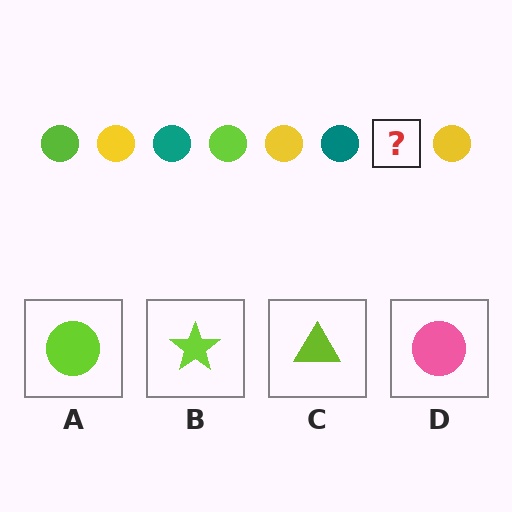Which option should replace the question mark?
Option A.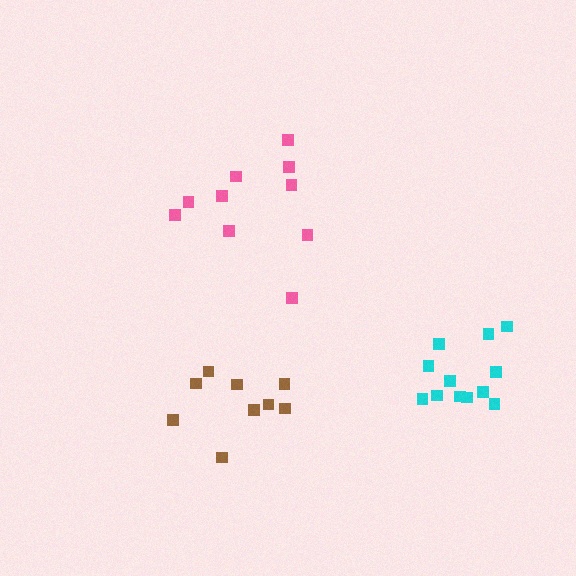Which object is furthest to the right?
The cyan cluster is rightmost.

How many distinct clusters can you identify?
There are 3 distinct clusters.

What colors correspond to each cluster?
The clusters are colored: pink, brown, cyan.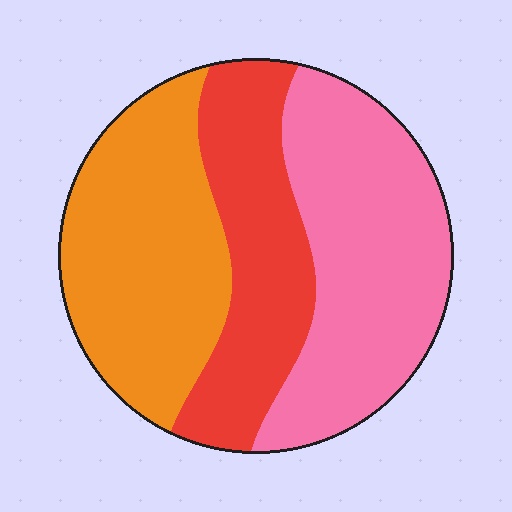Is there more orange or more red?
Orange.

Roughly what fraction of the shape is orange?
Orange takes up about one third (1/3) of the shape.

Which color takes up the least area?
Red, at roughly 25%.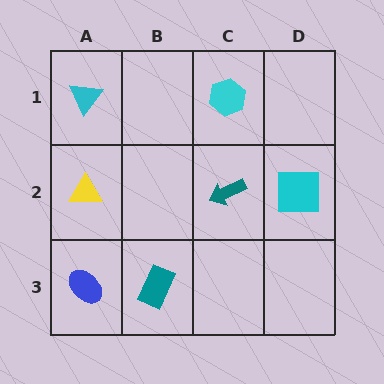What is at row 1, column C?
A cyan hexagon.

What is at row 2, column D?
A cyan square.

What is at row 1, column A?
A cyan triangle.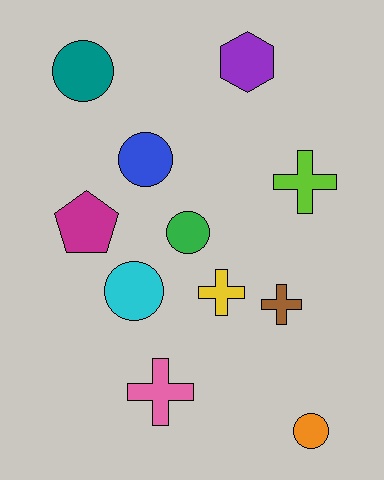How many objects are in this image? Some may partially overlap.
There are 11 objects.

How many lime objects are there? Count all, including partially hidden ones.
There is 1 lime object.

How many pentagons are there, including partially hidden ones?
There is 1 pentagon.